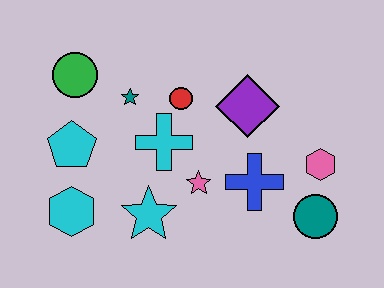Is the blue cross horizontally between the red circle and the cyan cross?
No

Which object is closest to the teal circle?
The pink hexagon is closest to the teal circle.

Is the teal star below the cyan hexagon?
No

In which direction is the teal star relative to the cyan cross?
The teal star is above the cyan cross.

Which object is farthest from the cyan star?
The pink hexagon is farthest from the cyan star.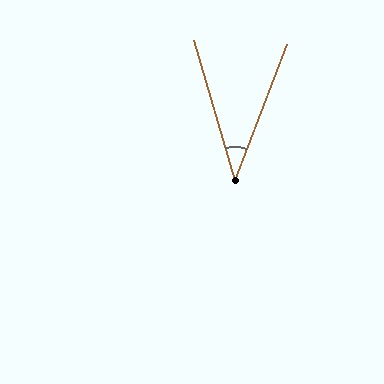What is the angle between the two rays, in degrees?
Approximately 37 degrees.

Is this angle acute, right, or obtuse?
It is acute.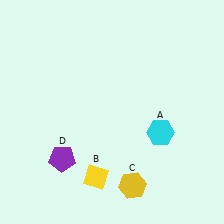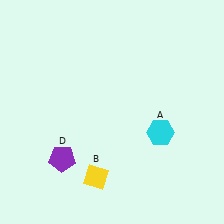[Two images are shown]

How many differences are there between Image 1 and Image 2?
There is 1 difference between the two images.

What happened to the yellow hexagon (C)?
The yellow hexagon (C) was removed in Image 2. It was in the bottom-right area of Image 1.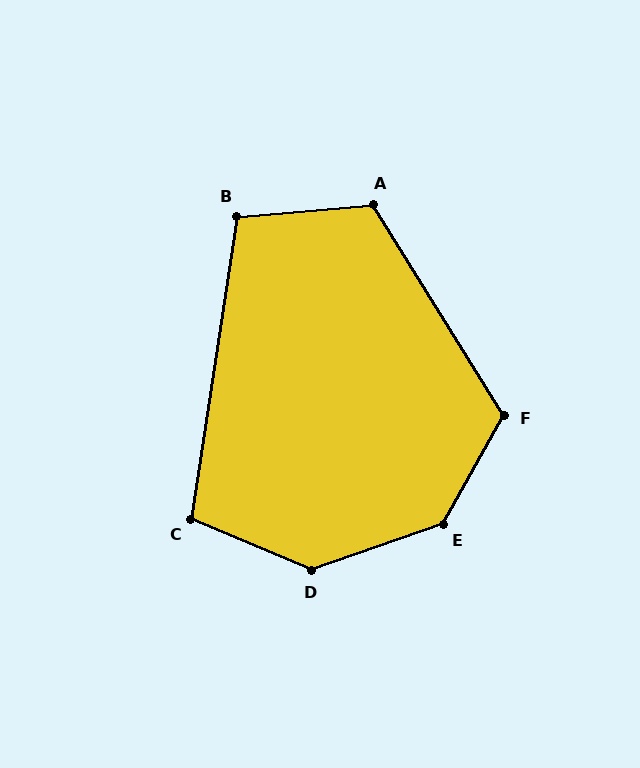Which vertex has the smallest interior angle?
B, at approximately 104 degrees.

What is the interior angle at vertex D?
Approximately 137 degrees (obtuse).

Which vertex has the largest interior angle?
E, at approximately 138 degrees.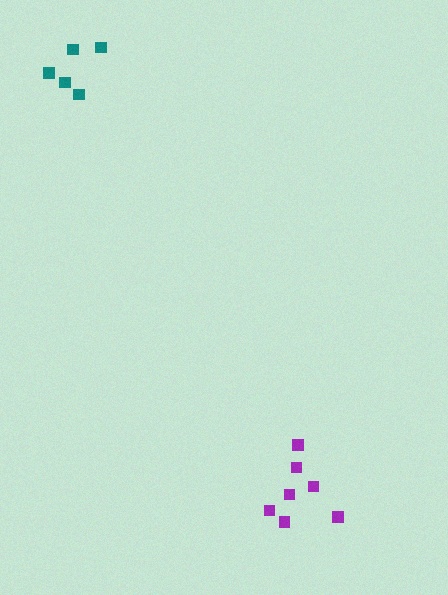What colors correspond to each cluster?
The clusters are colored: purple, teal.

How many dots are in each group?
Group 1: 7 dots, Group 2: 5 dots (12 total).